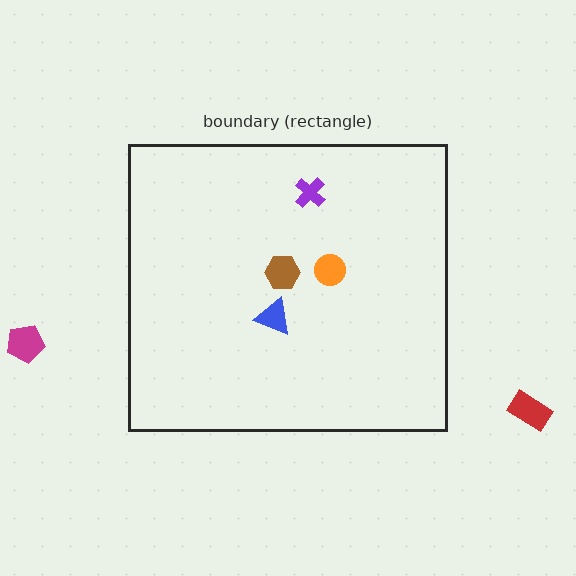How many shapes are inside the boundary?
4 inside, 2 outside.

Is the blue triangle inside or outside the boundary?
Inside.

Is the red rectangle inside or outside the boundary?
Outside.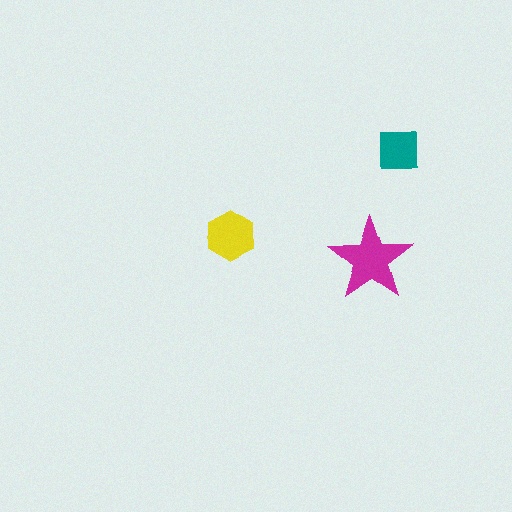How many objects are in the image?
There are 3 objects in the image.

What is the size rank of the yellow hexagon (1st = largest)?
2nd.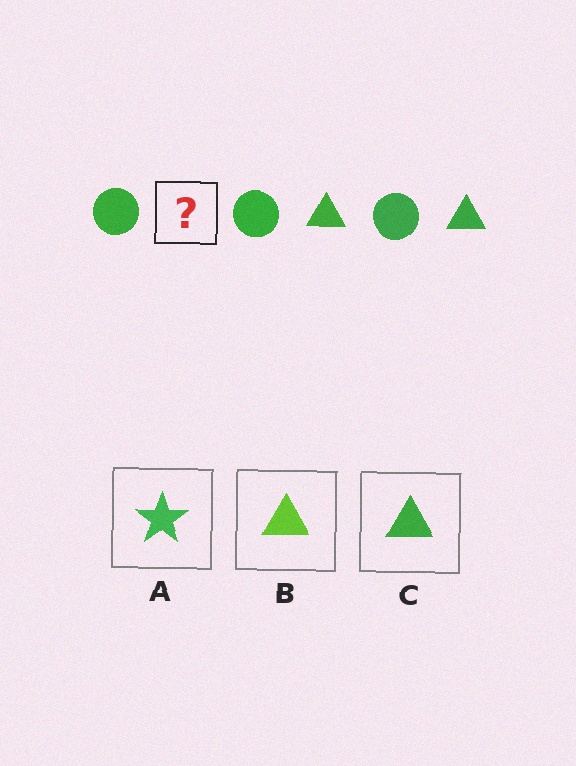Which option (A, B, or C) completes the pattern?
C.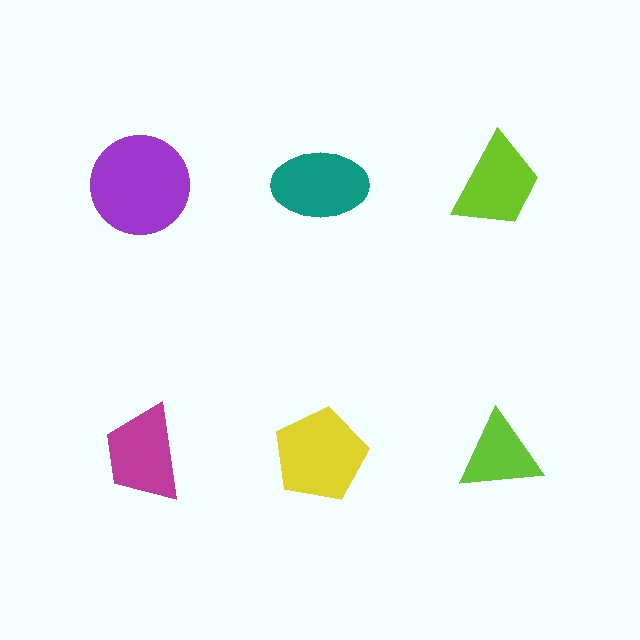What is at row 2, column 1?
A magenta trapezoid.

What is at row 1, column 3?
A lime trapezoid.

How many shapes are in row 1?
3 shapes.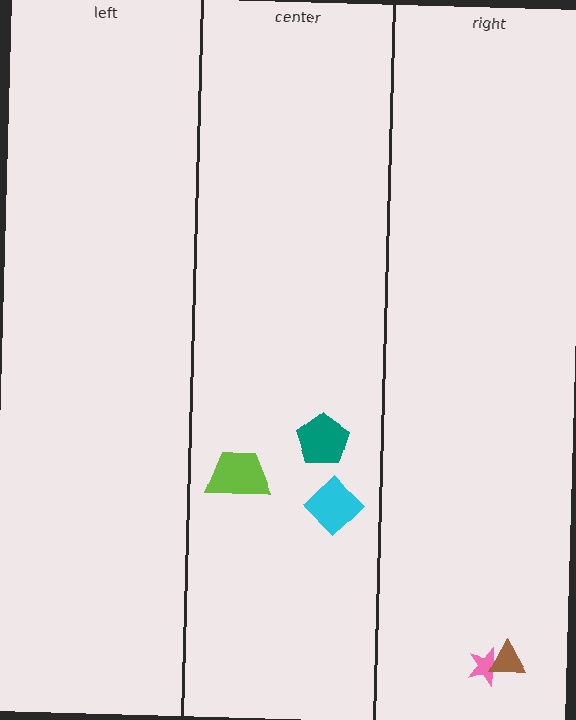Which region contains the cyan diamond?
The center region.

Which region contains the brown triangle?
The right region.